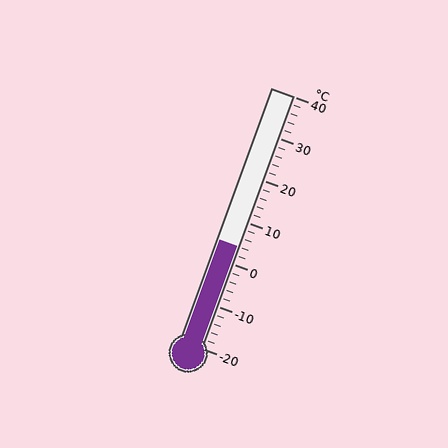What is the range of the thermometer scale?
The thermometer scale ranges from -20°C to 40°C.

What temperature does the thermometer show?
The thermometer shows approximately 4°C.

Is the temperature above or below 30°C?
The temperature is below 30°C.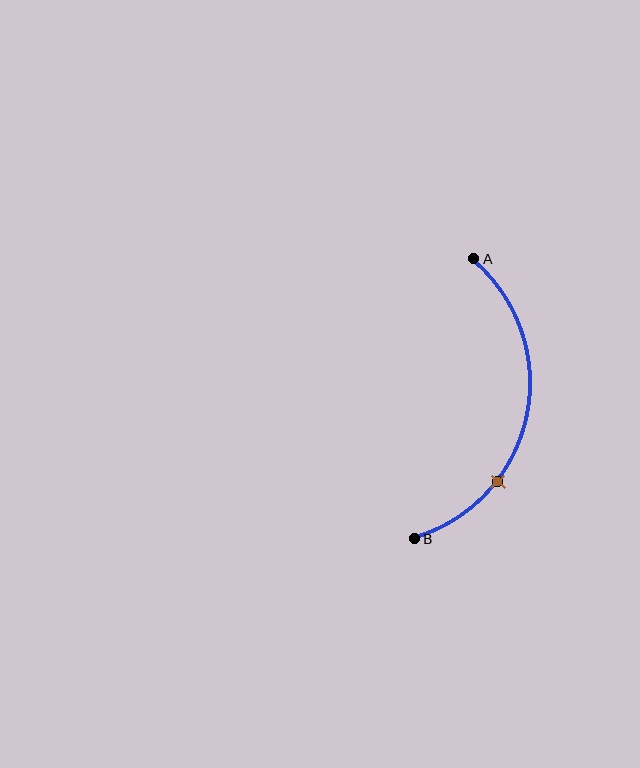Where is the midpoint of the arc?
The arc midpoint is the point on the curve farthest from the straight line joining A and B. It sits to the right of that line.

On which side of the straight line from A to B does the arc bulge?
The arc bulges to the right of the straight line connecting A and B.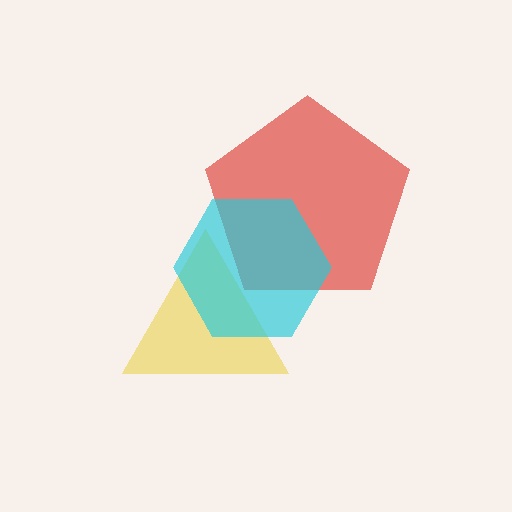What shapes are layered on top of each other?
The layered shapes are: a red pentagon, a yellow triangle, a cyan hexagon.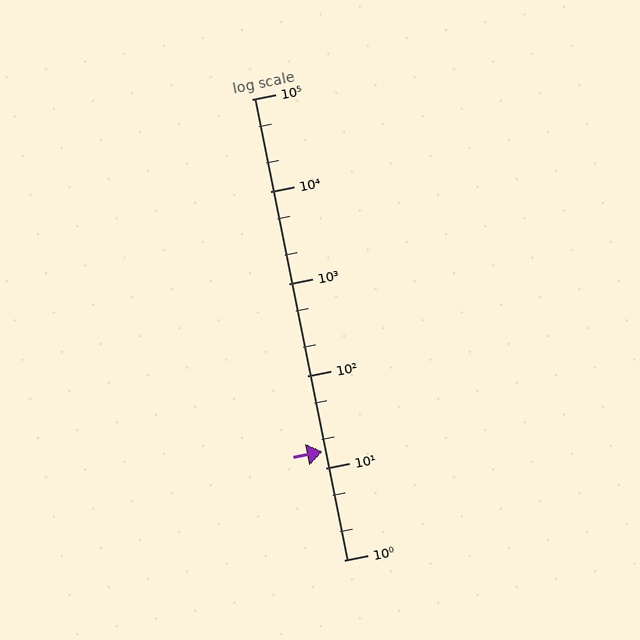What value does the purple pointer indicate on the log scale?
The pointer indicates approximately 15.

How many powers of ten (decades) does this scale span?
The scale spans 5 decades, from 1 to 100000.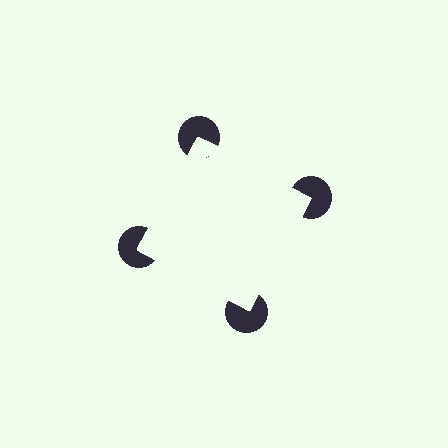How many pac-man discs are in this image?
There are 4 — one at each vertex of the illusory square.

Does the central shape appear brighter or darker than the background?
It typically appears slightly brighter than the background, even though no actual brightness change is drawn.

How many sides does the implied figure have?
4 sides.